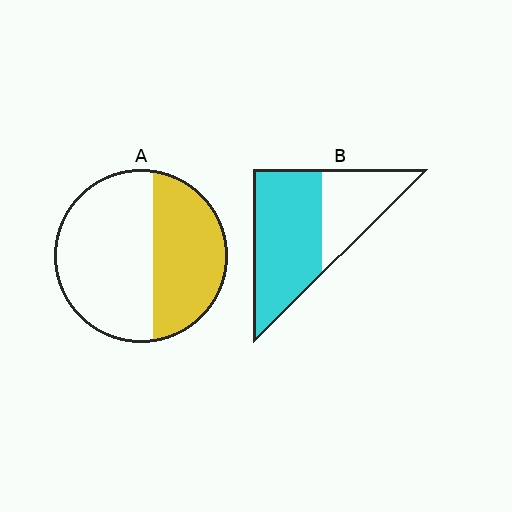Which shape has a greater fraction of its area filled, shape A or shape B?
Shape B.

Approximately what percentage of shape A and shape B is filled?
A is approximately 40% and B is approximately 65%.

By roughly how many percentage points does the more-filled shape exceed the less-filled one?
By roughly 20 percentage points (B over A).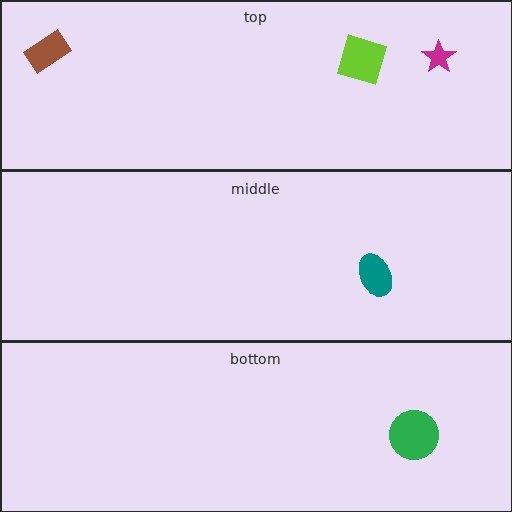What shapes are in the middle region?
The teal ellipse.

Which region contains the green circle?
The bottom region.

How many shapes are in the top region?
3.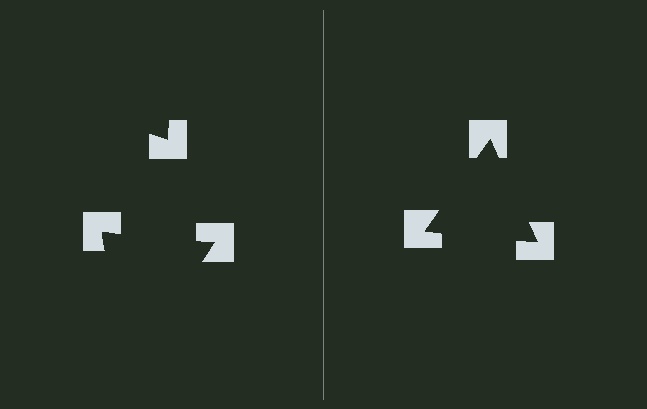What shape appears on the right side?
An illusory triangle.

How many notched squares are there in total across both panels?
6 — 3 on each side.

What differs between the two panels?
The notched squares are positioned identically on both sides; only the wedge orientations differ. On the right they align to a triangle; on the left they are misaligned.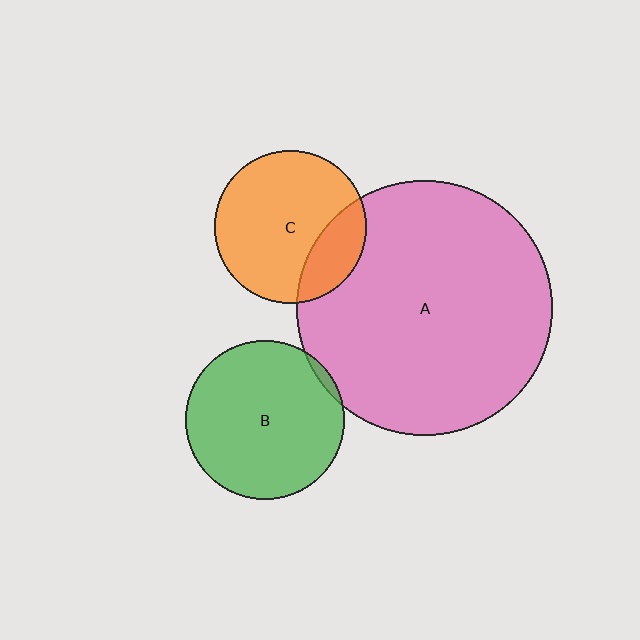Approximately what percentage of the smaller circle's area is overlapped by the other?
Approximately 20%.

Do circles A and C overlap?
Yes.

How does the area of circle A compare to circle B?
Approximately 2.6 times.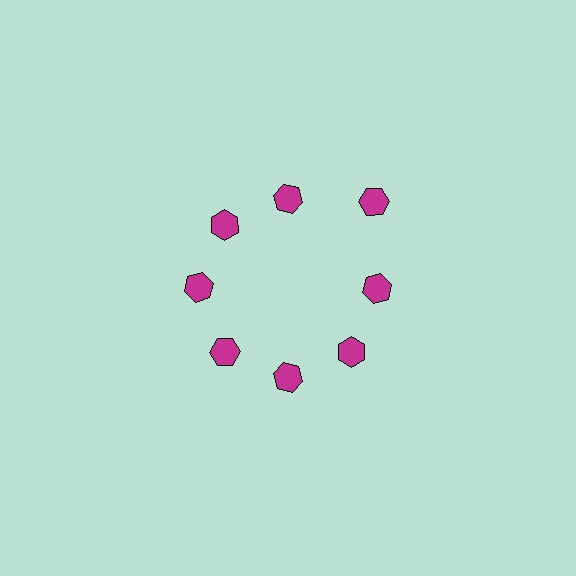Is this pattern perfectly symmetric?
No. The 8 magenta hexagons are arranged in a ring, but one element near the 2 o'clock position is pushed outward from the center, breaking the 8-fold rotational symmetry.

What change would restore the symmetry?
The symmetry would be restored by moving it inward, back onto the ring so that all 8 hexagons sit at equal angles and equal distance from the center.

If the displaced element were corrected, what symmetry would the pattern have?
It would have 8-fold rotational symmetry — the pattern would map onto itself every 45 degrees.